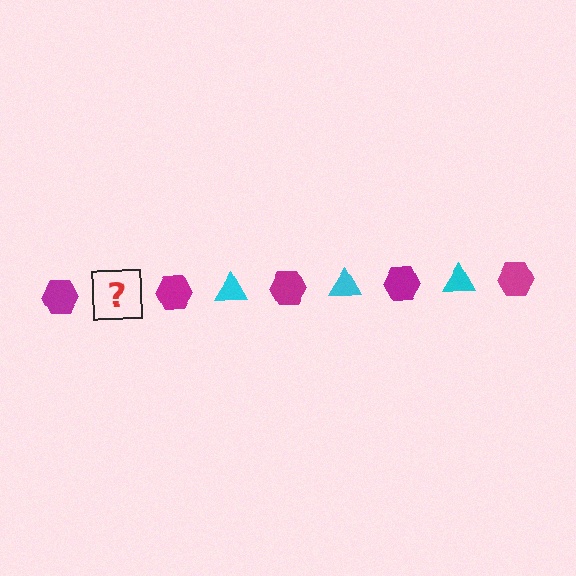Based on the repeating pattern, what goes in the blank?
The blank should be a cyan triangle.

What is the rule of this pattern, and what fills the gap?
The rule is that the pattern alternates between magenta hexagon and cyan triangle. The gap should be filled with a cyan triangle.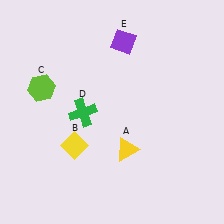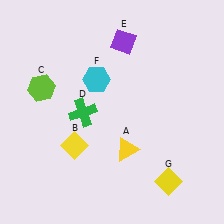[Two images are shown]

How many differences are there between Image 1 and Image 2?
There are 2 differences between the two images.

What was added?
A cyan hexagon (F), a yellow diamond (G) were added in Image 2.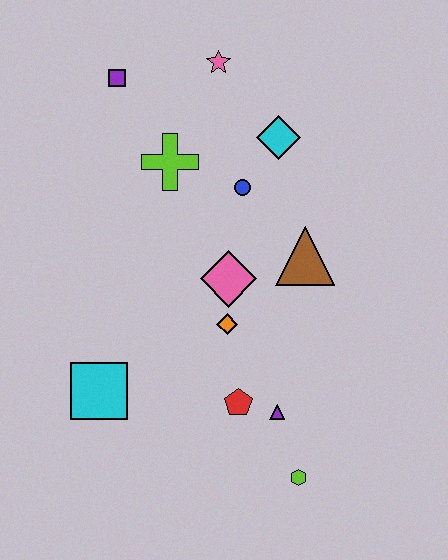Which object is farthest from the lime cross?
The lime hexagon is farthest from the lime cross.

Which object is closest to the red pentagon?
The purple triangle is closest to the red pentagon.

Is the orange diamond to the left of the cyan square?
No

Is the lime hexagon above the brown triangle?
No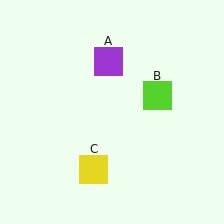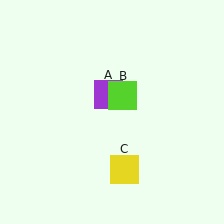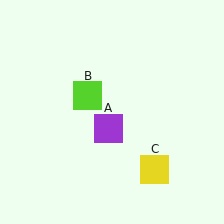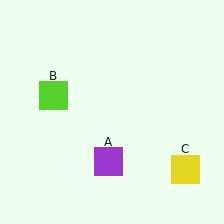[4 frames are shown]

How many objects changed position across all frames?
3 objects changed position: purple square (object A), lime square (object B), yellow square (object C).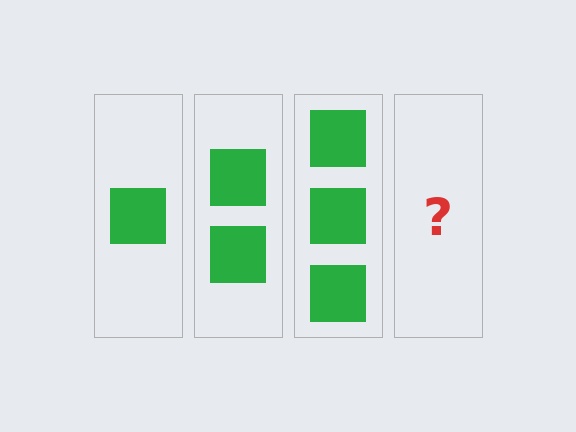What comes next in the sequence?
The next element should be 4 squares.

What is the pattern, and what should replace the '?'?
The pattern is that each step adds one more square. The '?' should be 4 squares.